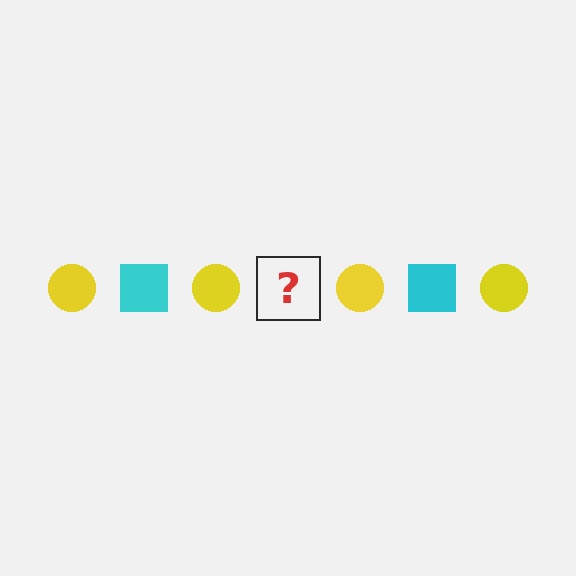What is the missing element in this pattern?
The missing element is a cyan square.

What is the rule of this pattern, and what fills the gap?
The rule is that the pattern alternates between yellow circle and cyan square. The gap should be filled with a cyan square.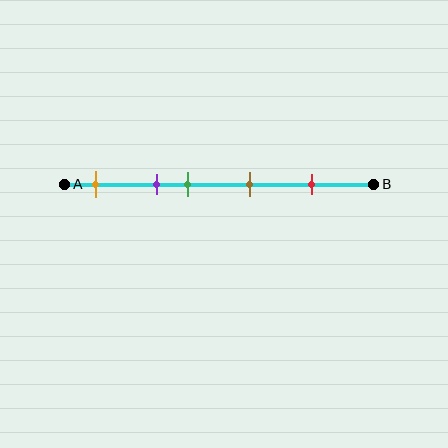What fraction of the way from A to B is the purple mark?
The purple mark is approximately 30% (0.3) of the way from A to B.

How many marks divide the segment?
There are 5 marks dividing the segment.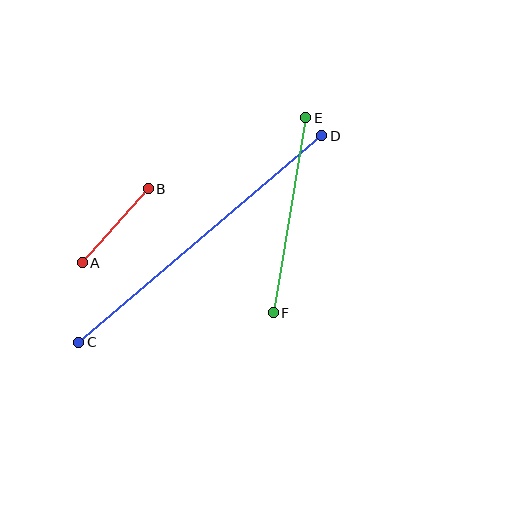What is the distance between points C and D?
The distance is approximately 319 pixels.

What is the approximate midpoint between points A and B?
The midpoint is at approximately (115, 226) pixels.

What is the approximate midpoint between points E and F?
The midpoint is at approximately (289, 215) pixels.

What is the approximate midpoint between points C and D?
The midpoint is at approximately (200, 239) pixels.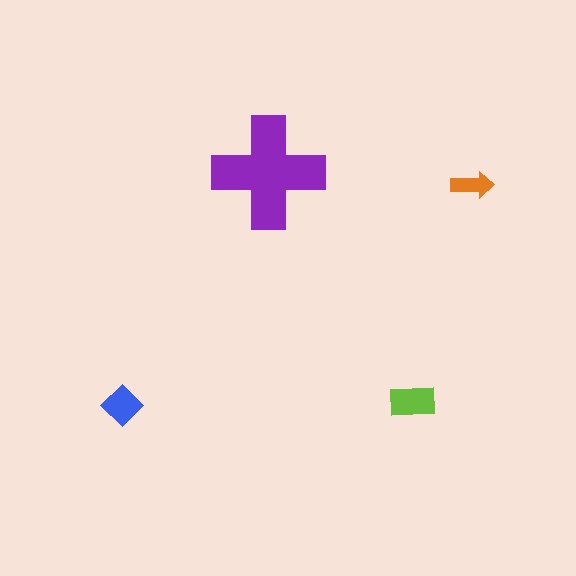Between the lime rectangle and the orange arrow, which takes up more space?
The lime rectangle.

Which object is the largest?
The purple cross.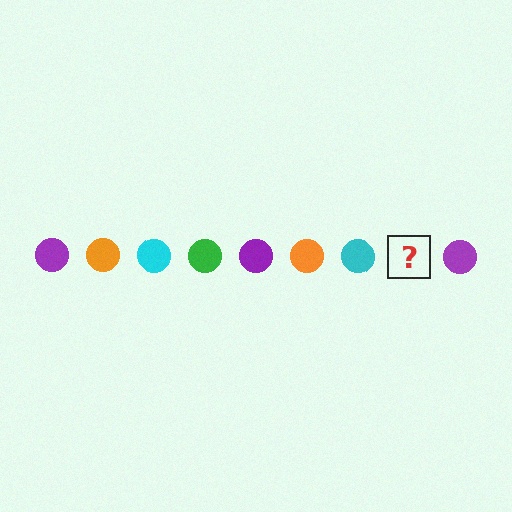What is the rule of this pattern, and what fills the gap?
The rule is that the pattern cycles through purple, orange, cyan, green circles. The gap should be filled with a green circle.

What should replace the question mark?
The question mark should be replaced with a green circle.